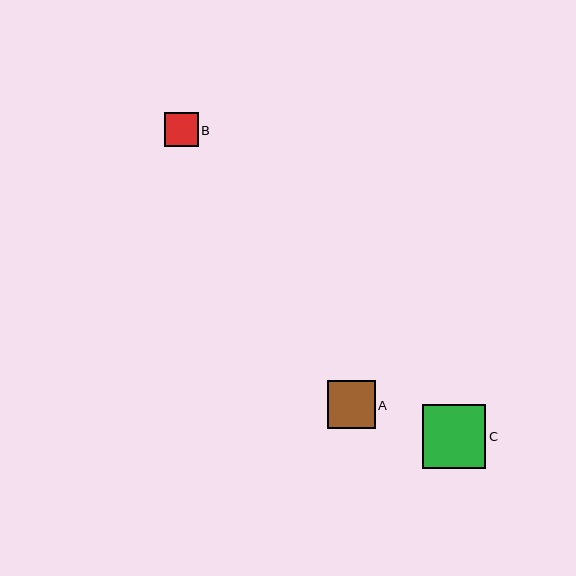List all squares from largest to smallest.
From largest to smallest: C, A, B.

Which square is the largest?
Square C is the largest with a size of approximately 64 pixels.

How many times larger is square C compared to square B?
Square C is approximately 1.9 times the size of square B.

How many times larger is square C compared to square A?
Square C is approximately 1.3 times the size of square A.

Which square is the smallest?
Square B is the smallest with a size of approximately 34 pixels.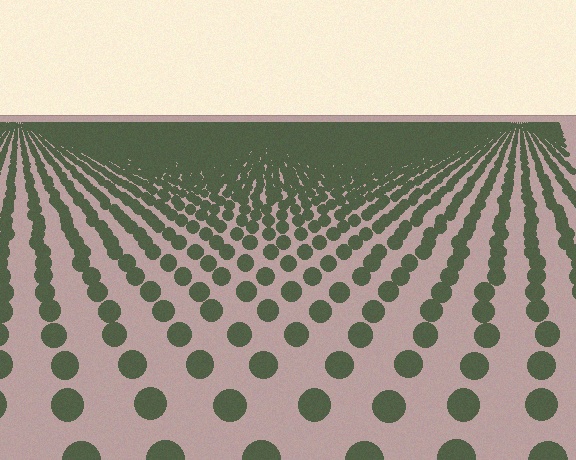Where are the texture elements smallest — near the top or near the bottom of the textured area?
Near the top.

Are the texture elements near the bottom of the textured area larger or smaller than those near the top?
Larger. Near the bottom, elements are closer to the viewer and appear at a bigger on-screen size.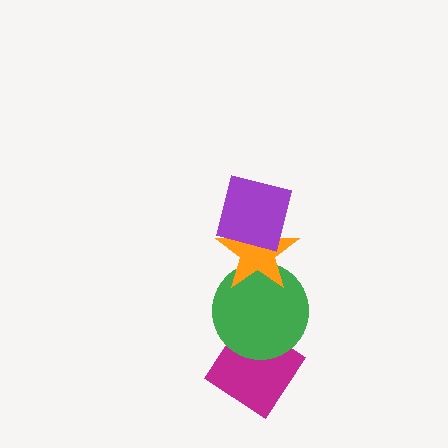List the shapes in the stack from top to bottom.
From top to bottom: the purple square, the orange star, the green circle, the magenta diamond.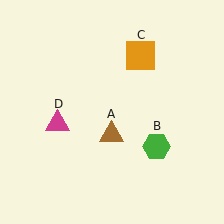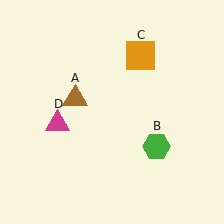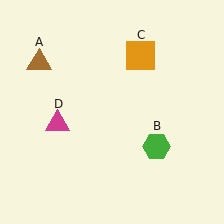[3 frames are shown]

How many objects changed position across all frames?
1 object changed position: brown triangle (object A).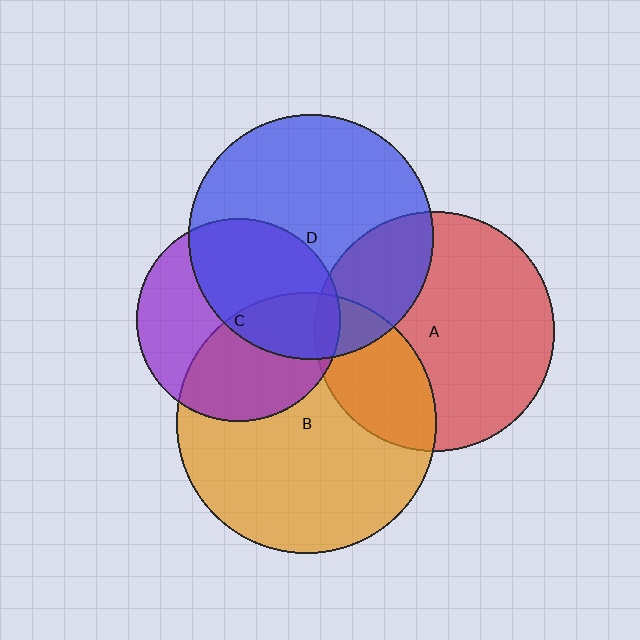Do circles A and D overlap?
Yes.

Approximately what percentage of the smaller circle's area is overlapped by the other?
Approximately 25%.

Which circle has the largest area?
Circle B (orange).